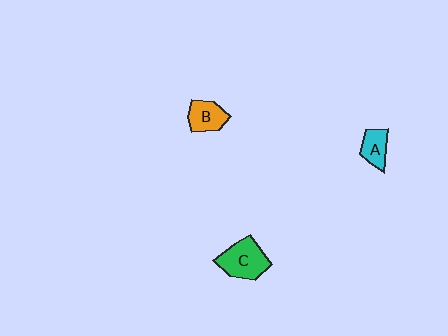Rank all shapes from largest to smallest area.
From largest to smallest: C (green), B (orange), A (cyan).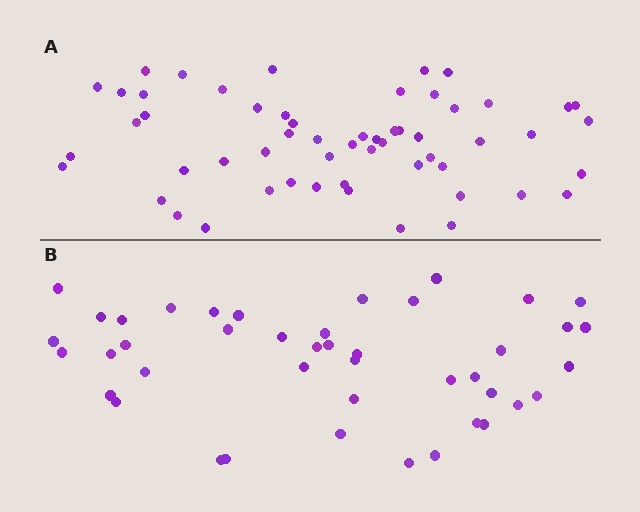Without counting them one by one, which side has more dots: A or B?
Region A (the top region) has more dots.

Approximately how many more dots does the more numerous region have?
Region A has approximately 15 more dots than region B.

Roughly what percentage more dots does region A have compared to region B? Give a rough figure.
About 30% more.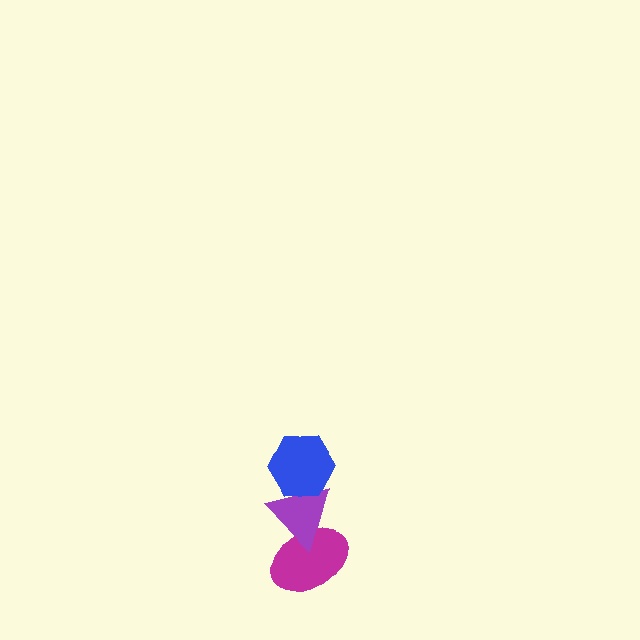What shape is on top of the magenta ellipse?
The purple triangle is on top of the magenta ellipse.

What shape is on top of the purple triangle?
The blue hexagon is on top of the purple triangle.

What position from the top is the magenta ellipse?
The magenta ellipse is 3rd from the top.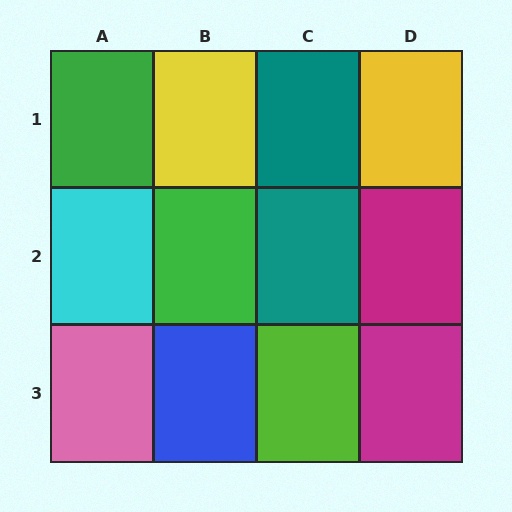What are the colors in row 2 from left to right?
Cyan, green, teal, magenta.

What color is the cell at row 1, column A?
Green.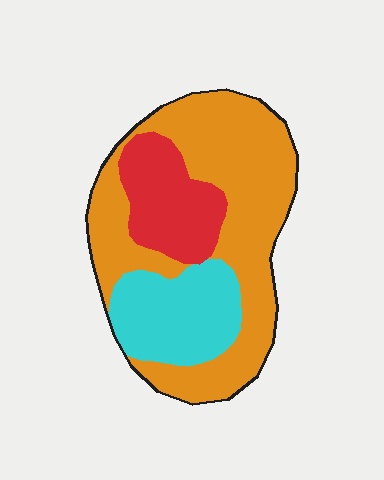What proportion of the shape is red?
Red takes up less than a quarter of the shape.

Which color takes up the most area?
Orange, at roughly 60%.